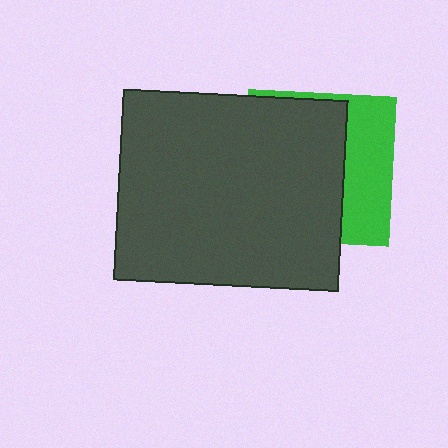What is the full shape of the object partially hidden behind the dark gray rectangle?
The partially hidden object is a green square.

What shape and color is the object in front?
The object in front is a dark gray rectangle.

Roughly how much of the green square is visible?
A small part of it is visible (roughly 35%).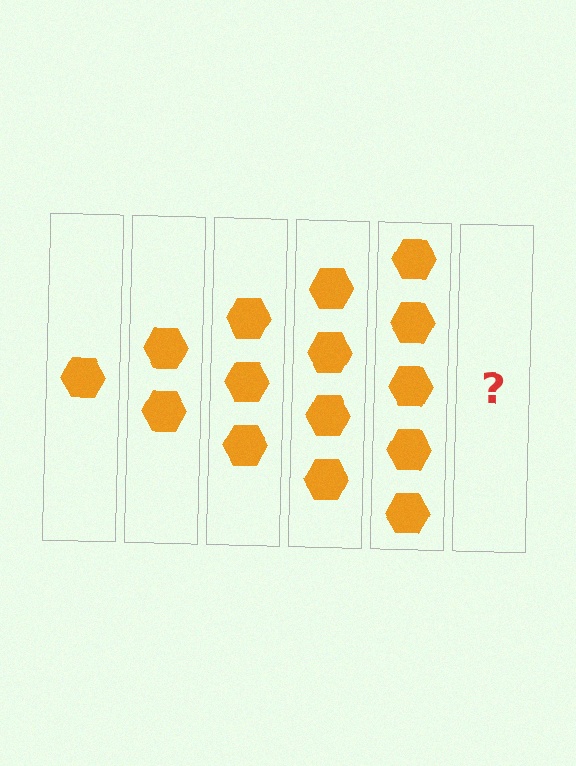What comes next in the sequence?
The next element should be 6 hexagons.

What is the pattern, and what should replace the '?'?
The pattern is that each step adds one more hexagon. The '?' should be 6 hexagons.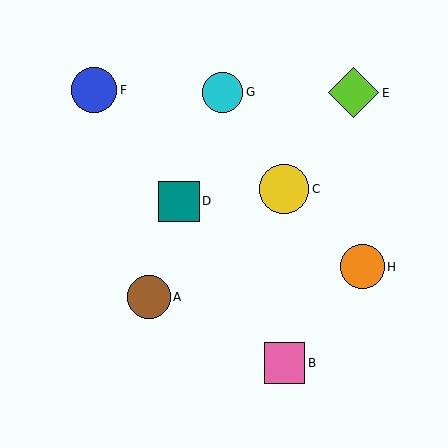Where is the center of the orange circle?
The center of the orange circle is at (362, 267).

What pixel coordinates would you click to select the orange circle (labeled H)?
Click at (362, 267) to select the orange circle H.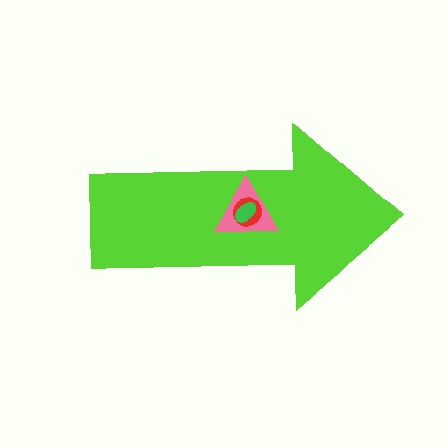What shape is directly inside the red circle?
The green ellipse.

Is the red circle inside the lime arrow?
Yes.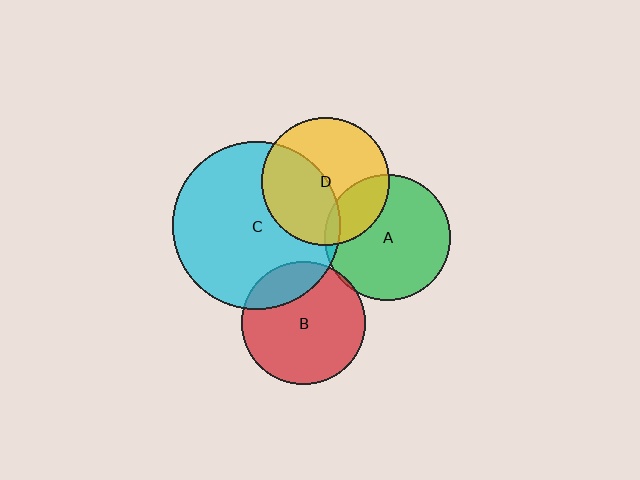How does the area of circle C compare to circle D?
Approximately 1.7 times.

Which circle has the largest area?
Circle C (cyan).